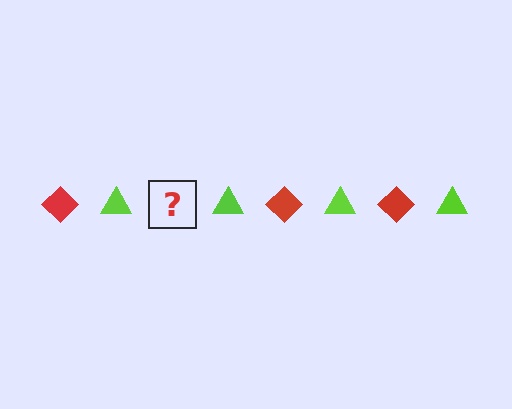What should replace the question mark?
The question mark should be replaced with a red diamond.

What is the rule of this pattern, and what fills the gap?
The rule is that the pattern alternates between red diamond and lime triangle. The gap should be filled with a red diamond.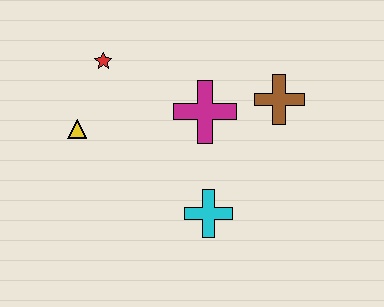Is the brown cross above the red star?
No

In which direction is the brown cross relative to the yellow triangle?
The brown cross is to the right of the yellow triangle.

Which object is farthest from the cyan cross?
The red star is farthest from the cyan cross.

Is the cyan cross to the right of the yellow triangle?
Yes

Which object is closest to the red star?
The yellow triangle is closest to the red star.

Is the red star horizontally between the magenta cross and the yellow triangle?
Yes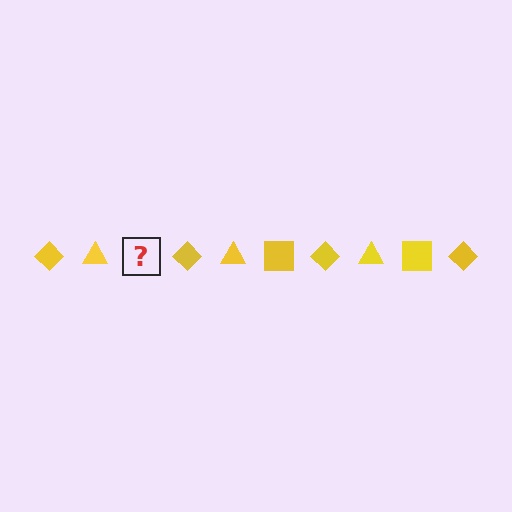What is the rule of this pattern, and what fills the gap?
The rule is that the pattern cycles through diamond, triangle, square shapes in yellow. The gap should be filled with a yellow square.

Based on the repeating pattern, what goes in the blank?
The blank should be a yellow square.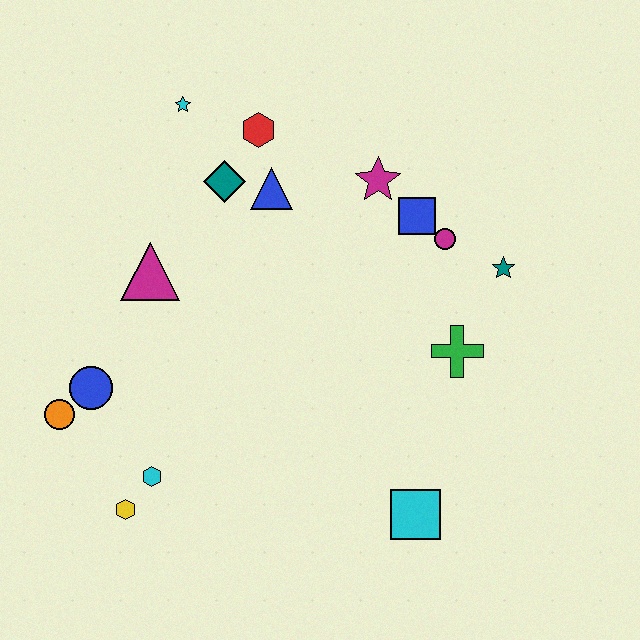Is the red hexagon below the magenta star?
No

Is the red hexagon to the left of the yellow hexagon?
No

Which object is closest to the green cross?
The teal star is closest to the green cross.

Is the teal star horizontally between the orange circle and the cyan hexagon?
No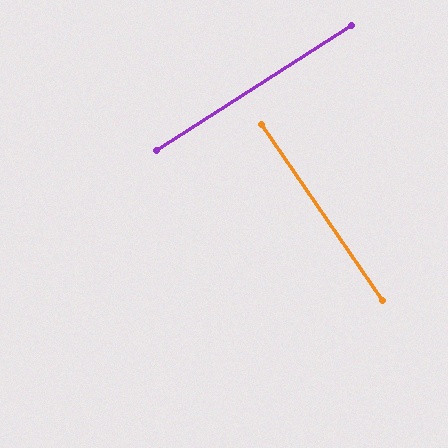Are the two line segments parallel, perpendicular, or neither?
Perpendicular — they meet at approximately 88°.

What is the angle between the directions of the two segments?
Approximately 88 degrees.